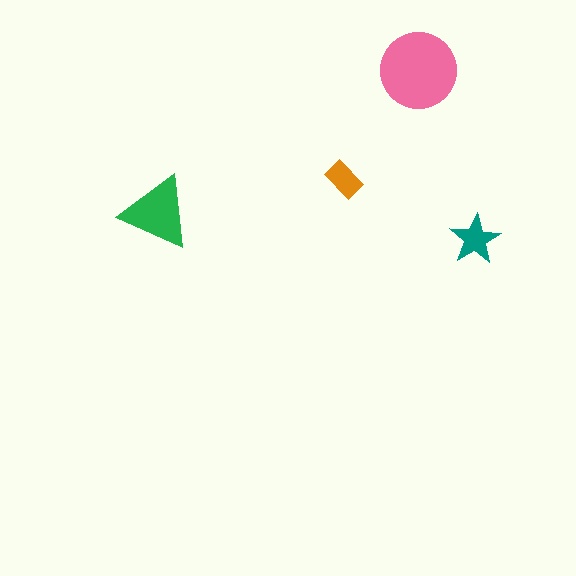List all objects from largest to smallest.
The pink circle, the green triangle, the teal star, the orange rectangle.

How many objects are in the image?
There are 4 objects in the image.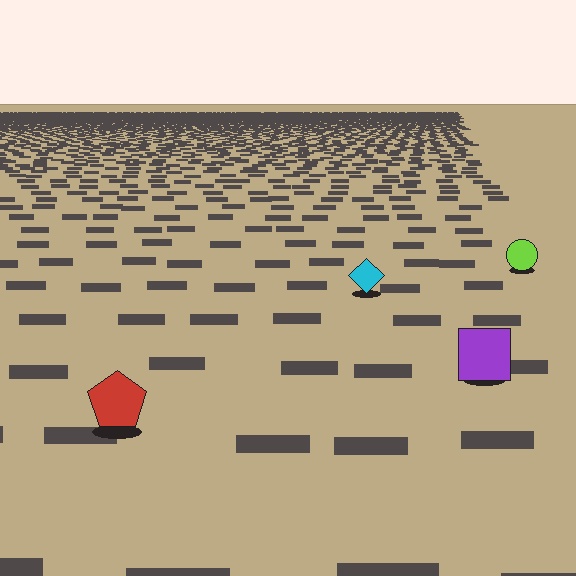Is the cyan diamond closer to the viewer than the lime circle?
Yes. The cyan diamond is closer — you can tell from the texture gradient: the ground texture is coarser near it.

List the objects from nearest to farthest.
From nearest to farthest: the red pentagon, the purple square, the cyan diamond, the lime circle.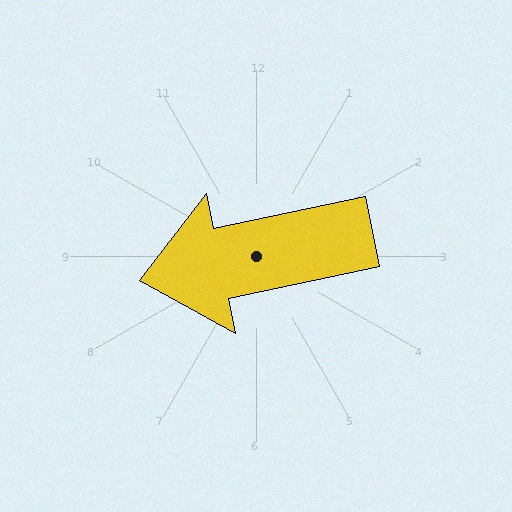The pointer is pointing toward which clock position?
Roughly 9 o'clock.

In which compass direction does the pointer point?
West.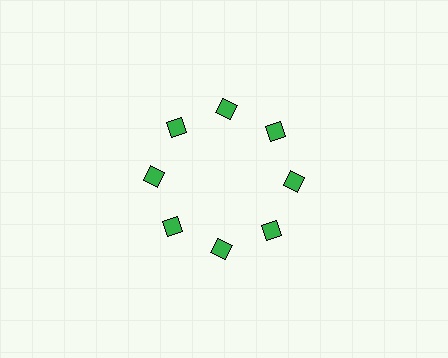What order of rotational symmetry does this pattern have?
This pattern has 8-fold rotational symmetry.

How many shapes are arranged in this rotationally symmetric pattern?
There are 8 shapes, arranged in 8 groups of 1.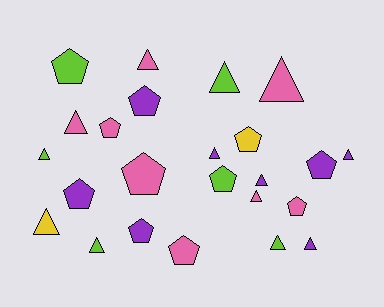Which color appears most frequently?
Pink, with 8 objects.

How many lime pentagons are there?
There are 2 lime pentagons.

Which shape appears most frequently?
Triangle, with 13 objects.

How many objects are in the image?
There are 24 objects.